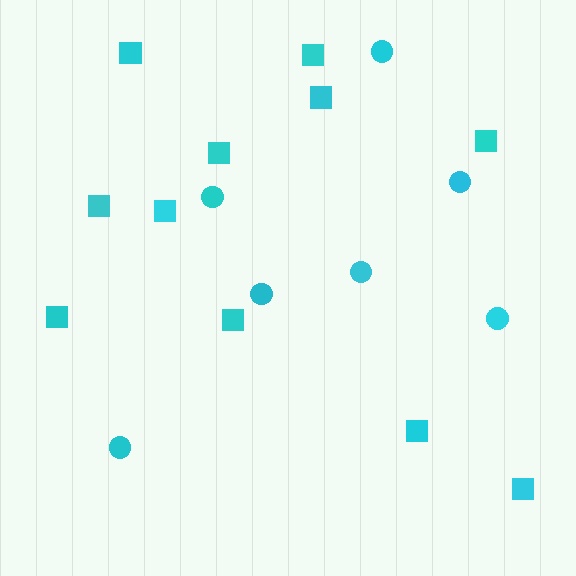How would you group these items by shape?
There are 2 groups: one group of circles (7) and one group of squares (11).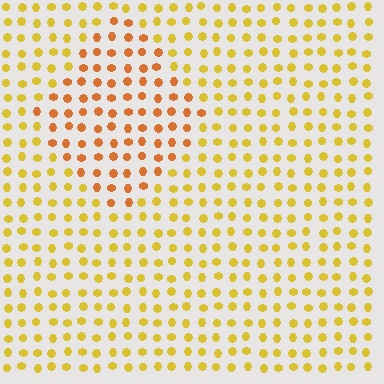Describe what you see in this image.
The image is filled with small yellow elements in a uniform arrangement. A diamond-shaped region is visible where the elements are tinted to a slightly different hue, forming a subtle color boundary.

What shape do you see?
I see a diamond.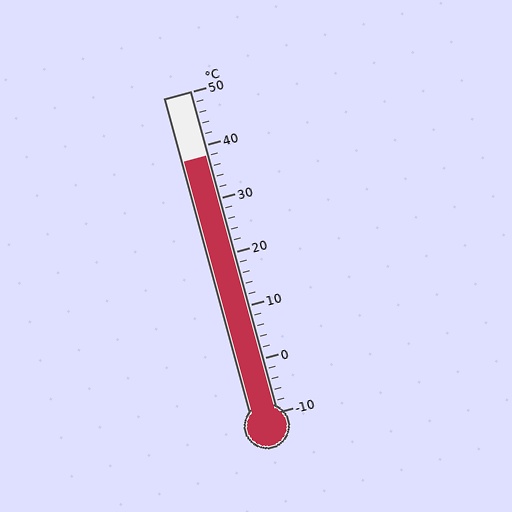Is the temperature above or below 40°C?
The temperature is below 40°C.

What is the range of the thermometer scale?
The thermometer scale ranges from -10°C to 50°C.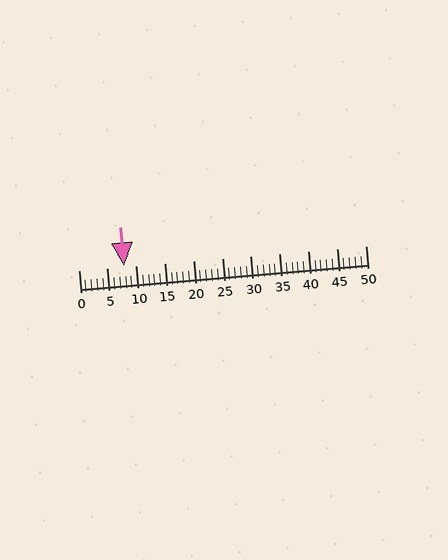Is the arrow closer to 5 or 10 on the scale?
The arrow is closer to 10.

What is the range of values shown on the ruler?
The ruler shows values from 0 to 50.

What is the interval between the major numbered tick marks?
The major tick marks are spaced 5 units apart.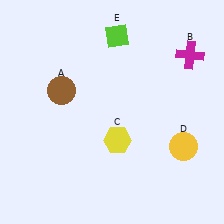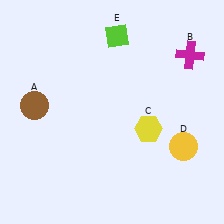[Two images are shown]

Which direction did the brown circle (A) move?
The brown circle (A) moved left.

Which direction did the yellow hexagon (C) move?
The yellow hexagon (C) moved right.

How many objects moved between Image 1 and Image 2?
2 objects moved between the two images.